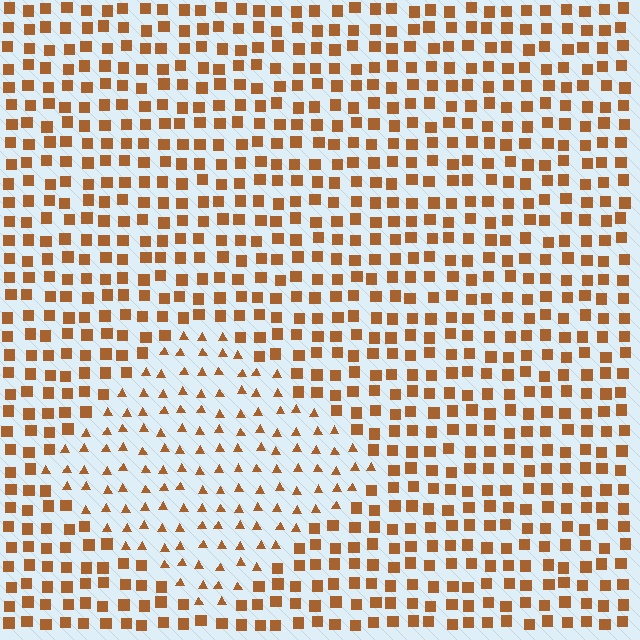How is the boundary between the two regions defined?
The boundary is defined by a change in element shape: triangles inside vs. squares outside. All elements share the same color and spacing.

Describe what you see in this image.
The image is filled with small brown elements arranged in a uniform grid. A diamond-shaped region contains triangles, while the surrounding area contains squares. The boundary is defined purely by the change in element shape.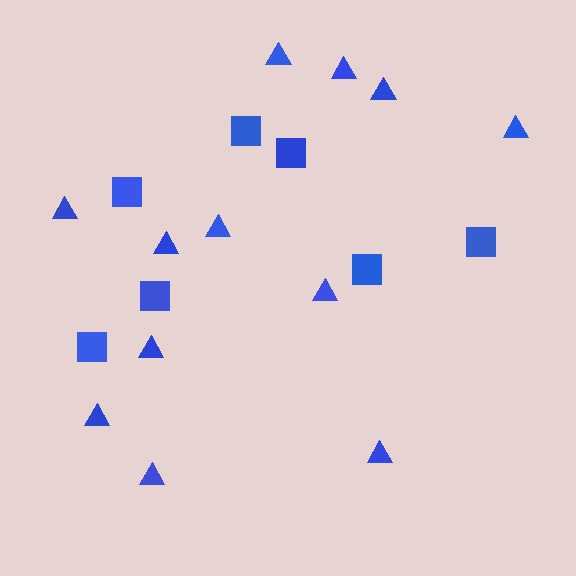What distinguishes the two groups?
There are 2 groups: one group of triangles (12) and one group of squares (7).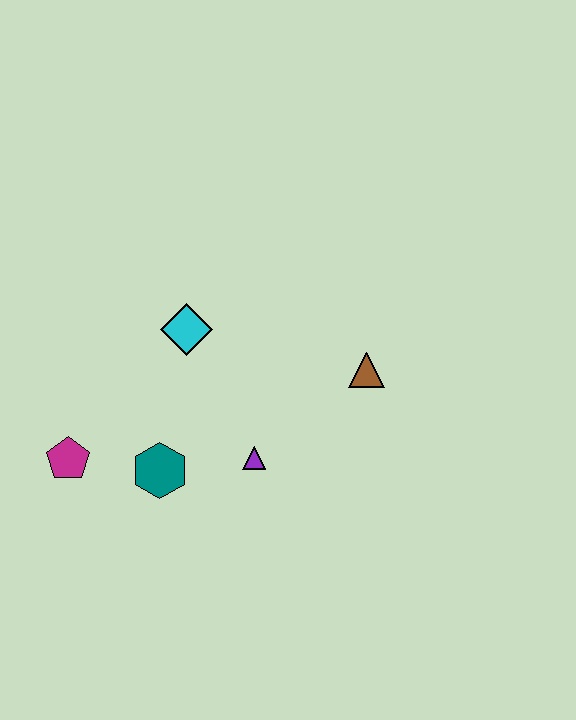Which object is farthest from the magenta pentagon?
The brown triangle is farthest from the magenta pentagon.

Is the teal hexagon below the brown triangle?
Yes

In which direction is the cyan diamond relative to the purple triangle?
The cyan diamond is above the purple triangle.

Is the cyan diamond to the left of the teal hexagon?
No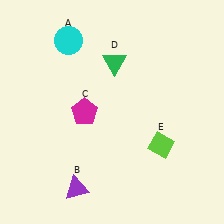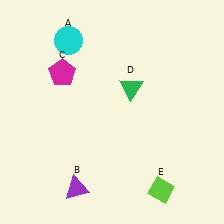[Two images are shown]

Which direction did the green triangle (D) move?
The green triangle (D) moved down.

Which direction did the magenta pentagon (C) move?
The magenta pentagon (C) moved up.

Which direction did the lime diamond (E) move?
The lime diamond (E) moved down.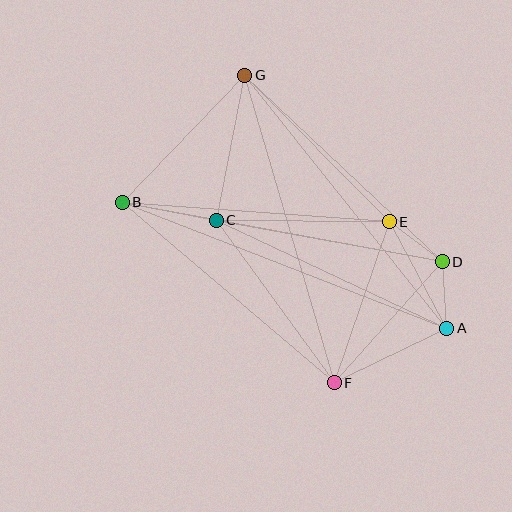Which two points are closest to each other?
Points D and E are closest to each other.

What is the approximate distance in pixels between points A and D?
The distance between A and D is approximately 67 pixels.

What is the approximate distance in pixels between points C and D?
The distance between C and D is approximately 230 pixels.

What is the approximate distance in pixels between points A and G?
The distance between A and G is approximately 323 pixels.